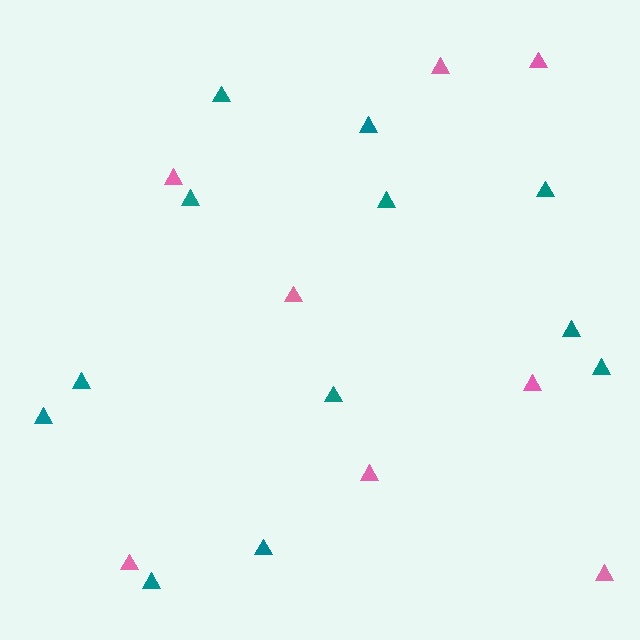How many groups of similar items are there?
There are 2 groups: one group of pink triangles (8) and one group of teal triangles (12).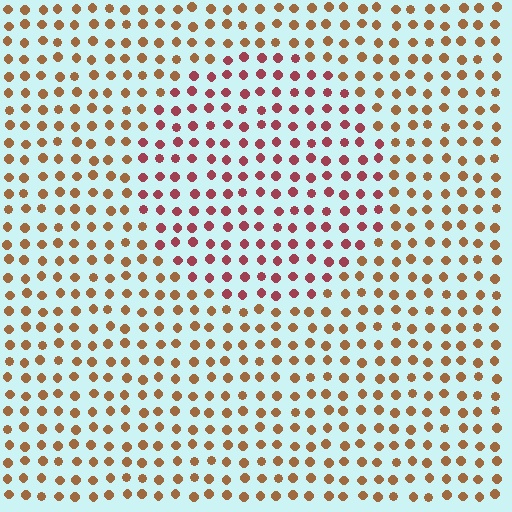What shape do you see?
I see a circle.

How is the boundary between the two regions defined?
The boundary is defined purely by a slight shift in hue (about 37 degrees). Spacing, size, and orientation are identical on both sides.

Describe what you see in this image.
The image is filled with small brown elements in a uniform arrangement. A circle-shaped region is visible where the elements are tinted to a slightly different hue, forming a subtle color boundary.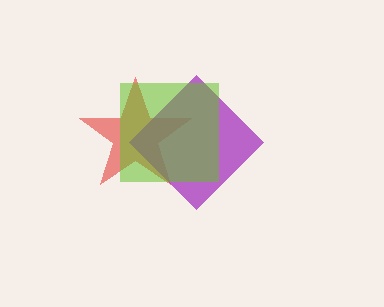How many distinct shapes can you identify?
There are 3 distinct shapes: a red star, a purple diamond, a lime square.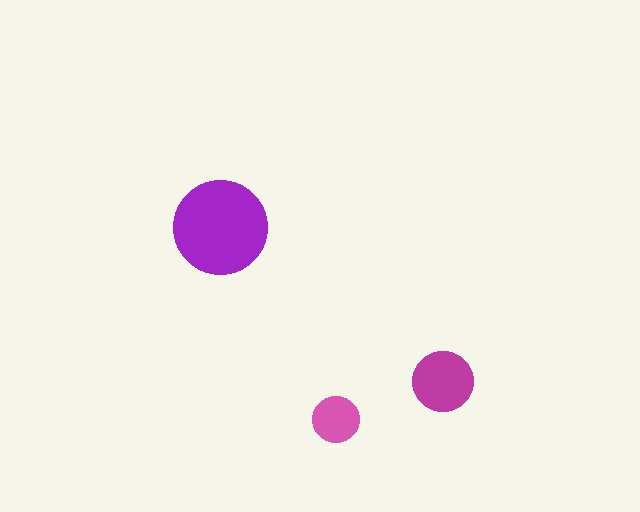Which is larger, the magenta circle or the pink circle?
The magenta one.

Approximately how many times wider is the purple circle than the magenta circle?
About 1.5 times wider.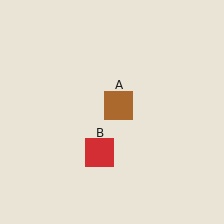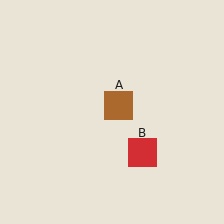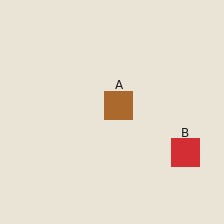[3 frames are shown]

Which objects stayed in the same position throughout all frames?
Brown square (object A) remained stationary.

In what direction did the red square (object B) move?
The red square (object B) moved right.